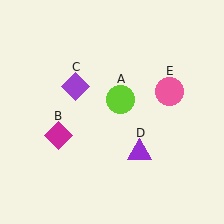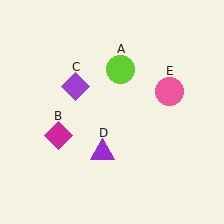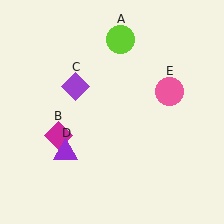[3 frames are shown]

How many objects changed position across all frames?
2 objects changed position: lime circle (object A), purple triangle (object D).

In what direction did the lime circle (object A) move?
The lime circle (object A) moved up.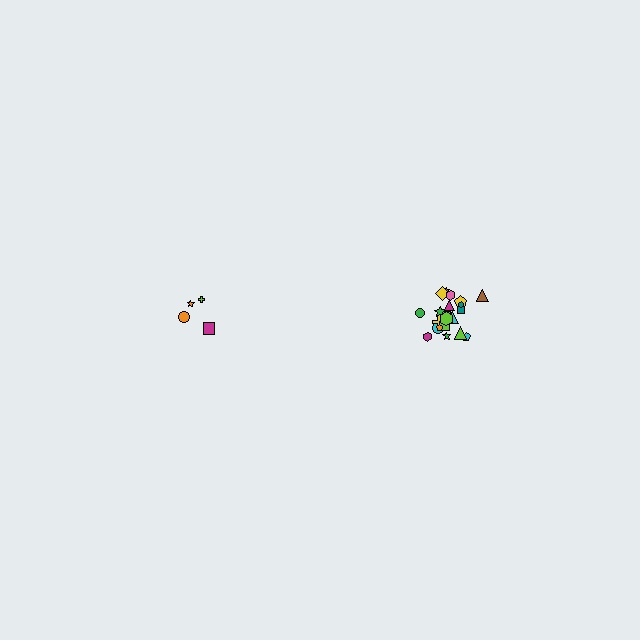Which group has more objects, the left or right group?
The right group.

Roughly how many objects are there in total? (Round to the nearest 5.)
Roughly 25 objects in total.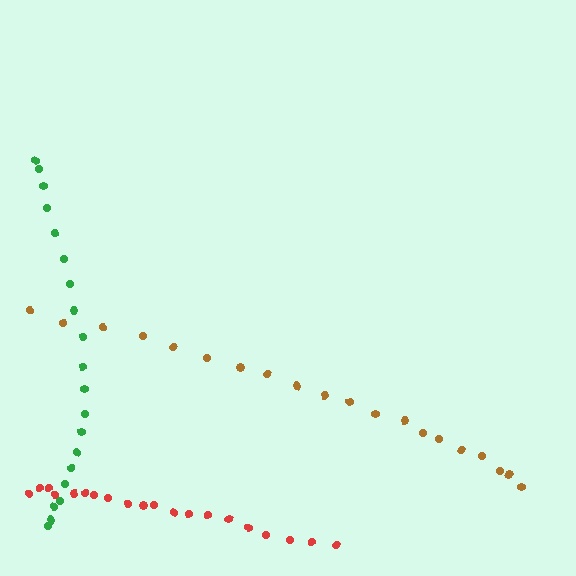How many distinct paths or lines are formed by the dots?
There are 3 distinct paths.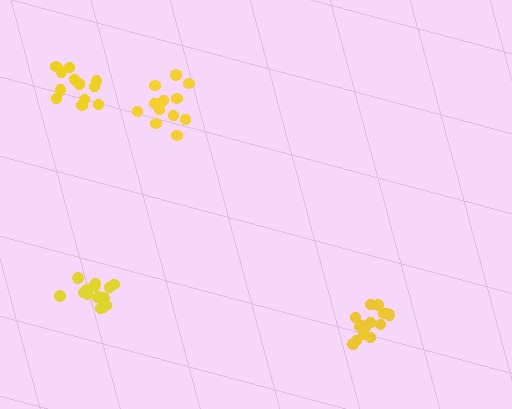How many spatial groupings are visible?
There are 4 spatial groupings.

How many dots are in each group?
Group 1: 15 dots, Group 2: 14 dots, Group 3: 15 dots, Group 4: 12 dots (56 total).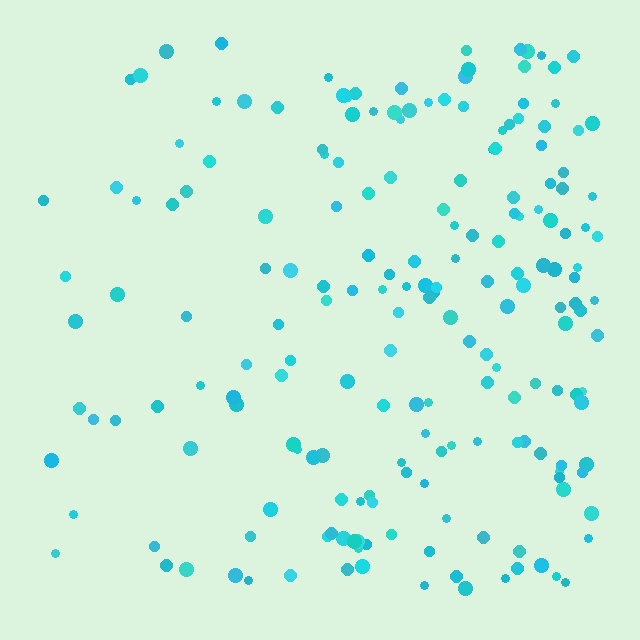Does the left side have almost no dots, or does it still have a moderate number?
Still a moderate number, just noticeably fewer than the right.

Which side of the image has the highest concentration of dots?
The right.